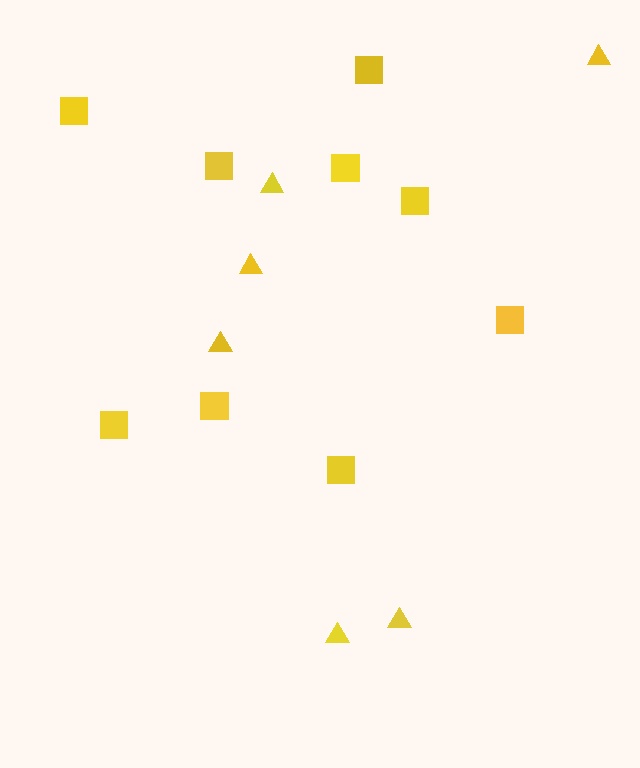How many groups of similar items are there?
There are 2 groups: one group of triangles (6) and one group of squares (9).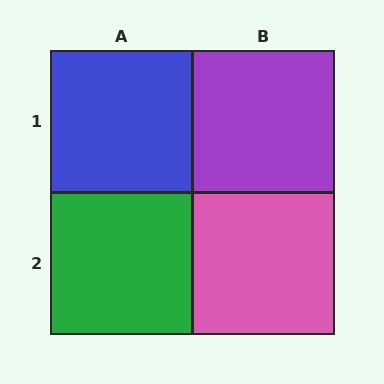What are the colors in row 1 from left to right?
Blue, purple.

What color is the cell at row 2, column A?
Green.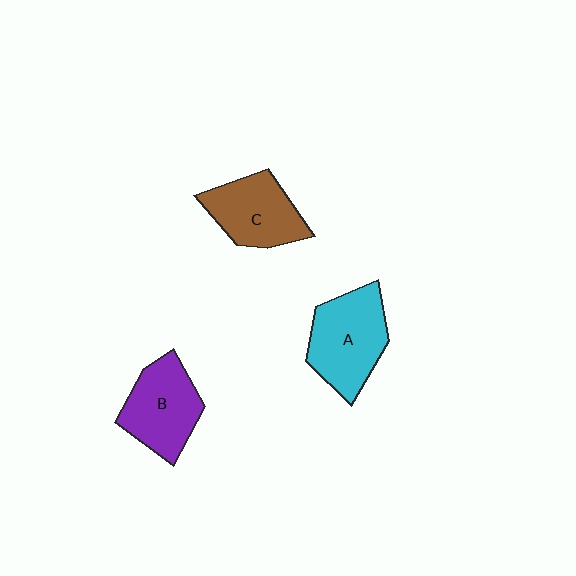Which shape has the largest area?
Shape A (cyan).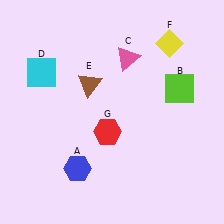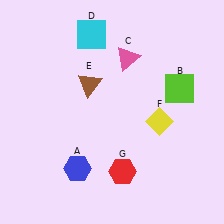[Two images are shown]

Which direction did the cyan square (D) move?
The cyan square (D) moved right.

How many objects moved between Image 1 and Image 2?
3 objects moved between the two images.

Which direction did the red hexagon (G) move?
The red hexagon (G) moved down.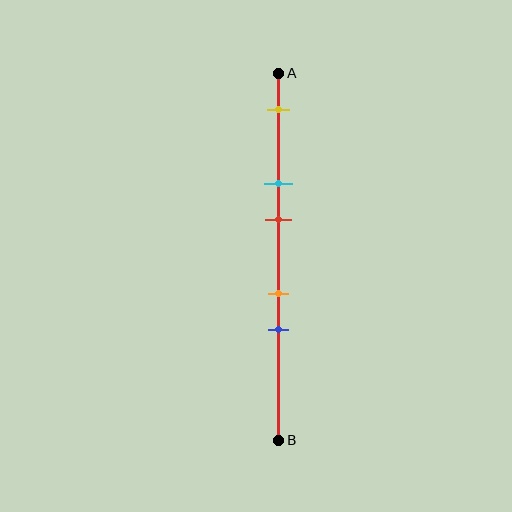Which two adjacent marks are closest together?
The orange and blue marks are the closest adjacent pair.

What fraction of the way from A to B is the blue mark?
The blue mark is approximately 70% (0.7) of the way from A to B.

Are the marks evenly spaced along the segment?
No, the marks are not evenly spaced.